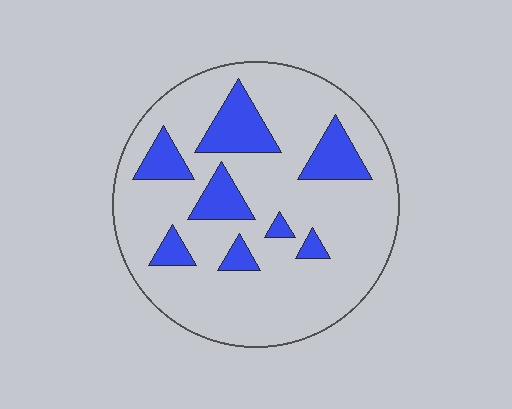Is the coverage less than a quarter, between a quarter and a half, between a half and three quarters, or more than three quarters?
Less than a quarter.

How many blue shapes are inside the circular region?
8.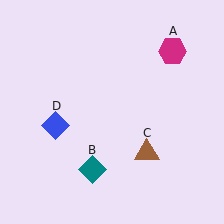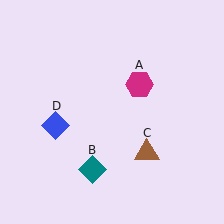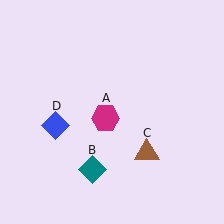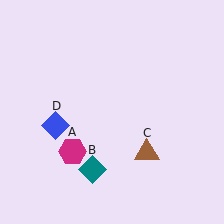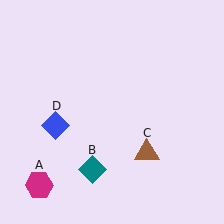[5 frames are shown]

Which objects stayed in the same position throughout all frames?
Teal diamond (object B) and brown triangle (object C) and blue diamond (object D) remained stationary.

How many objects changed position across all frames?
1 object changed position: magenta hexagon (object A).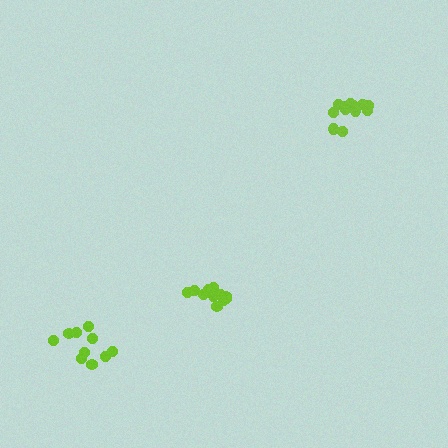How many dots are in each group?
Group 1: 12 dots, Group 2: 10 dots, Group 3: 11 dots (33 total).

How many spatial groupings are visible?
There are 3 spatial groupings.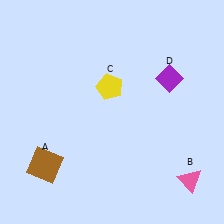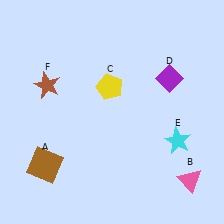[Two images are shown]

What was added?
A cyan star (E), a brown star (F) were added in Image 2.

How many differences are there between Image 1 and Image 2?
There are 2 differences between the two images.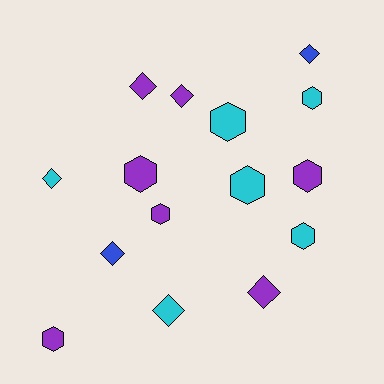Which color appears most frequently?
Purple, with 7 objects.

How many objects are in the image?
There are 15 objects.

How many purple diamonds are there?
There are 3 purple diamonds.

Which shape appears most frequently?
Hexagon, with 8 objects.